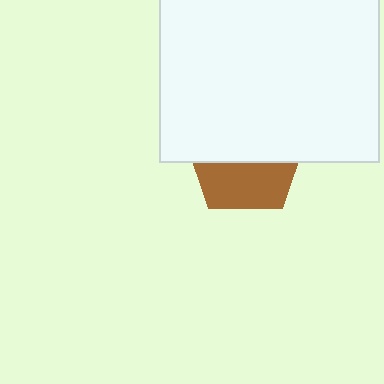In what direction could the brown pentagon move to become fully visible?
The brown pentagon could move down. That would shift it out from behind the white rectangle entirely.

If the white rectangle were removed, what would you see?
You would see the complete brown pentagon.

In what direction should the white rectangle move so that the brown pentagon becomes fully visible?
The white rectangle should move up. That is the shortest direction to clear the overlap and leave the brown pentagon fully visible.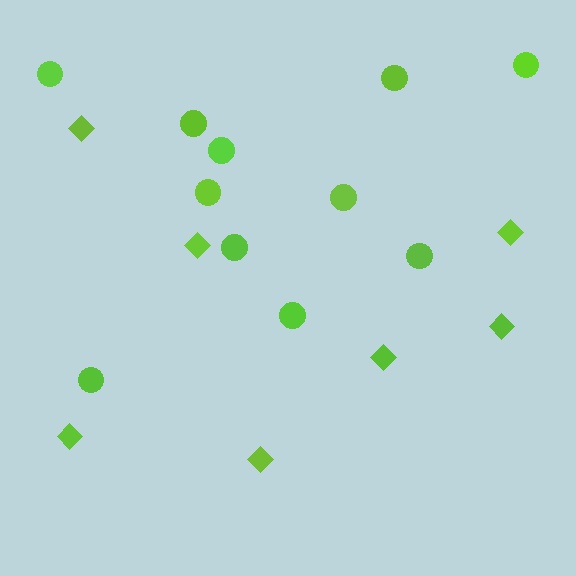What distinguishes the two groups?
There are 2 groups: one group of diamonds (7) and one group of circles (11).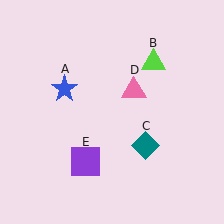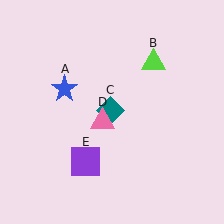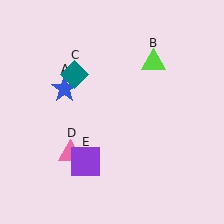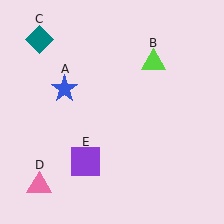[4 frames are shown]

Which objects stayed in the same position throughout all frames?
Blue star (object A) and lime triangle (object B) and purple square (object E) remained stationary.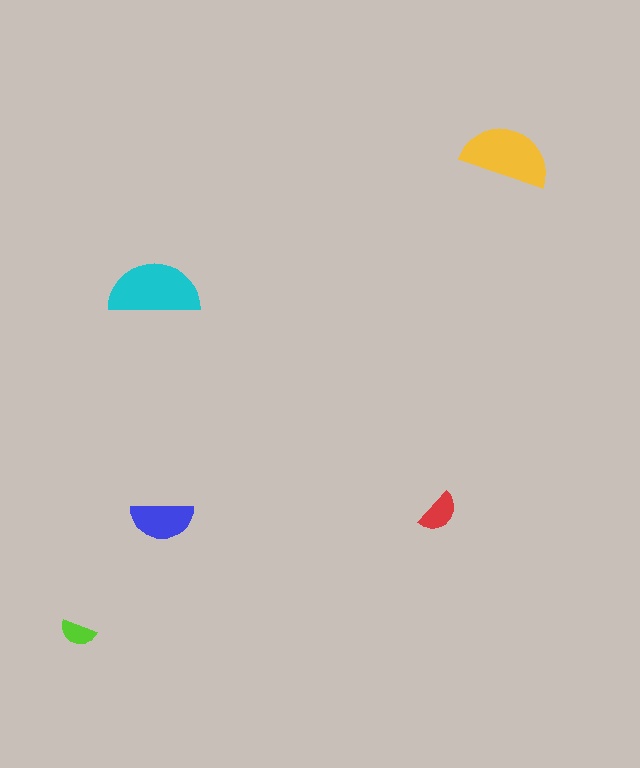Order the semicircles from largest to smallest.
the cyan one, the yellow one, the blue one, the red one, the lime one.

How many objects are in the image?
There are 5 objects in the image.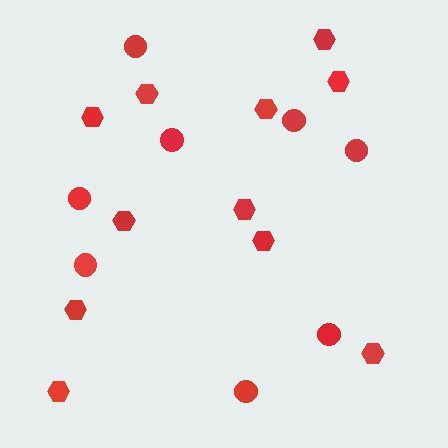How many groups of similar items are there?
There are 2 groups: one group of circles (8) and one group of hexagons (11).